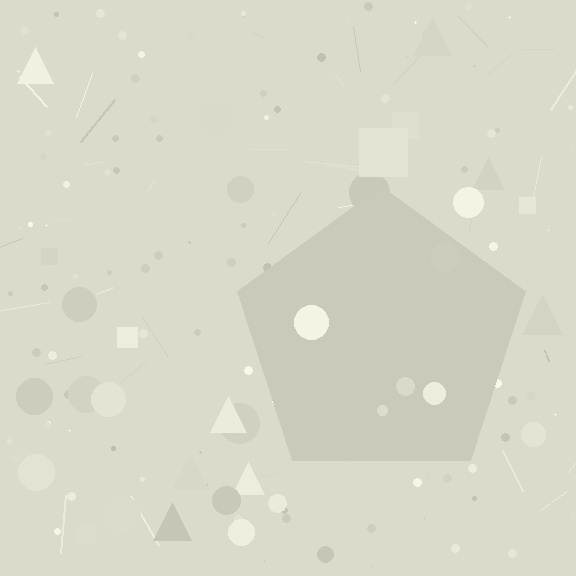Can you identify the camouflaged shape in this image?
The camouflaged shape is a pentagon.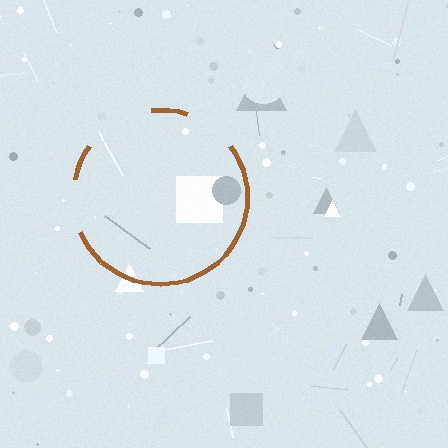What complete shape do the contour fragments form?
The contour fragments form a circle.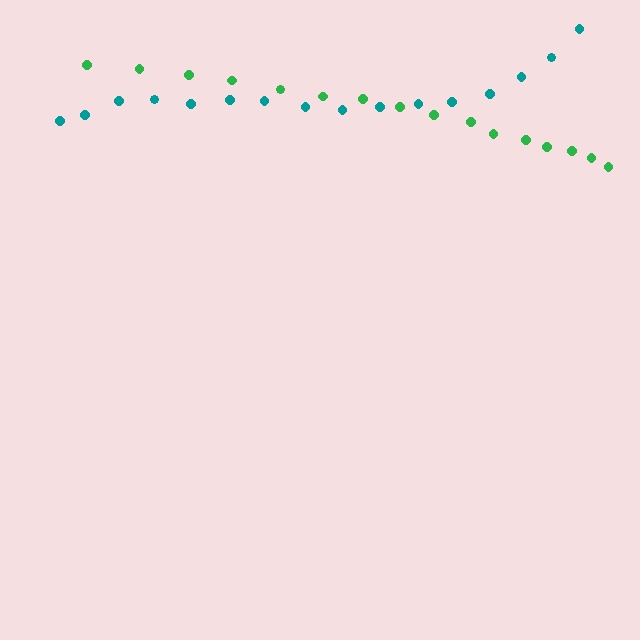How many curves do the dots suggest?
There are 2 distinct paths.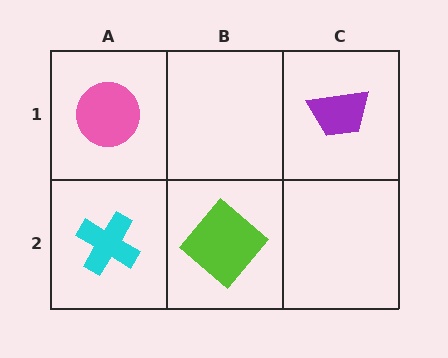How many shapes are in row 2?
2 shapes.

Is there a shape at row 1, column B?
No, that cell is empty.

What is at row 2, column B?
A lime diamond.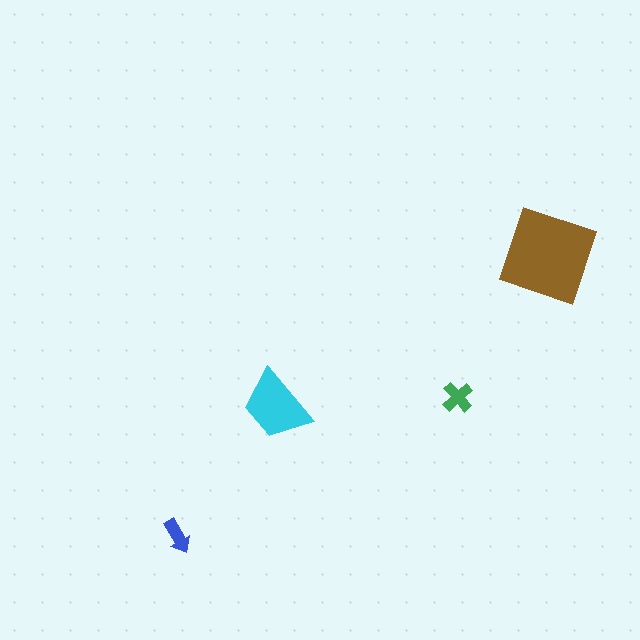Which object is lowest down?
The blue arrow is bottommost.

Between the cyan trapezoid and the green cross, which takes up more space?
The cyan trapezoid.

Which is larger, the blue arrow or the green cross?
The green cross.